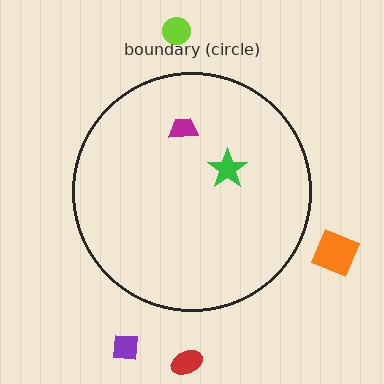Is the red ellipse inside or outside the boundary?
Outside.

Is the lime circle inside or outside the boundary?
Outside.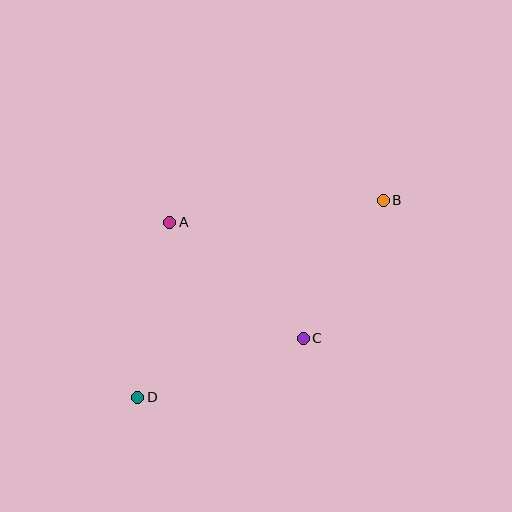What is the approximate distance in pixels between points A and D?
The distance between A and D is approximately 178 pixels.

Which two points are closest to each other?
Points B and C are closest to each other.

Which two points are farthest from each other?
Points B and D are farthest from each other.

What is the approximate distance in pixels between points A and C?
The distance between A and C is approximately 177 pixels.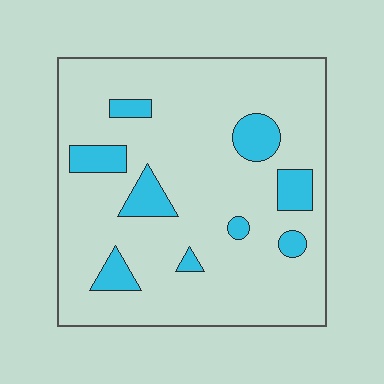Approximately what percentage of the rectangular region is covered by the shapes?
Approximately 15%.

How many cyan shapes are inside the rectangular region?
9.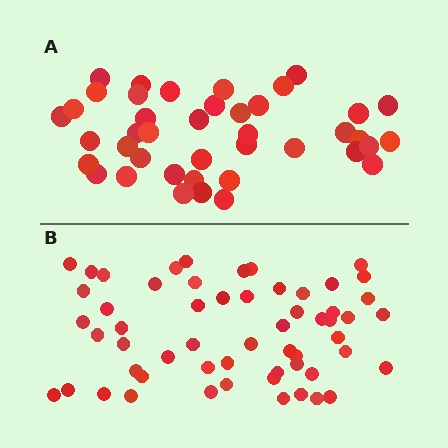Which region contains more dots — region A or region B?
Region B (the bottom region) has more dots.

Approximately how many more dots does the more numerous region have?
Region B has approximately 15 more dots than region A.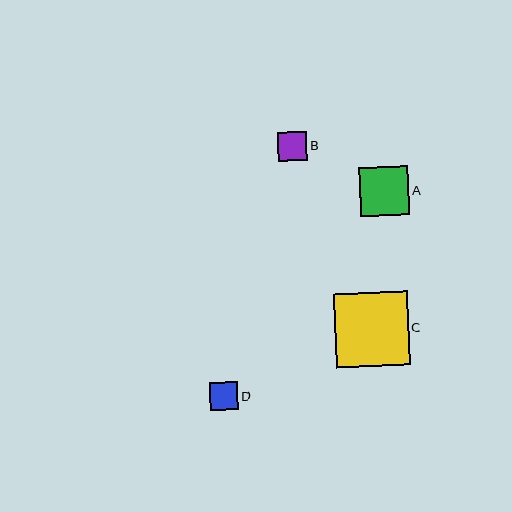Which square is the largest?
Square C is the largest with a size of approximately 74 pixels.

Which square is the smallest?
Square D is the smallest with a size of approximately 28 pixels.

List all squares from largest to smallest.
From largest to smallest: C, A, B, D.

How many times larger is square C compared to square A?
Square C is approximately 1.5 times the size of square A.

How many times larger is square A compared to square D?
Square A is approximately 1.8 times the size of square D.